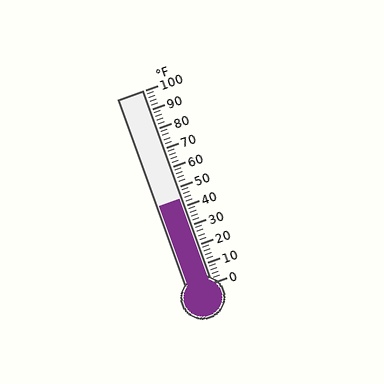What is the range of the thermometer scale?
The thermometer scale ranges from 0°F to 100°F.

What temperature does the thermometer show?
The thermometer shows approximately 44°F.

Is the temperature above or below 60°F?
The temperature is below 60°F.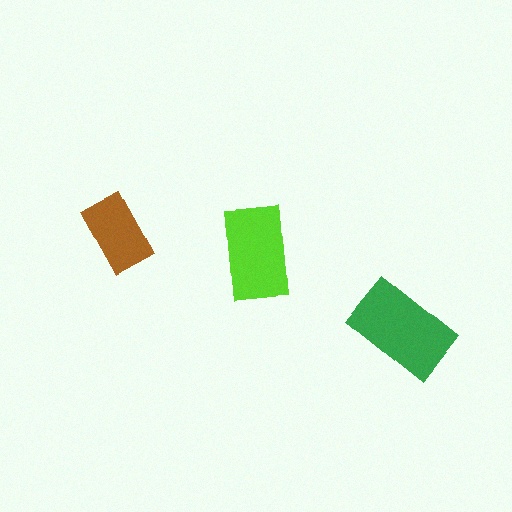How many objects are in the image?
There are 3 objects in the image.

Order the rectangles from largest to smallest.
the green one, the lime one, the brown one.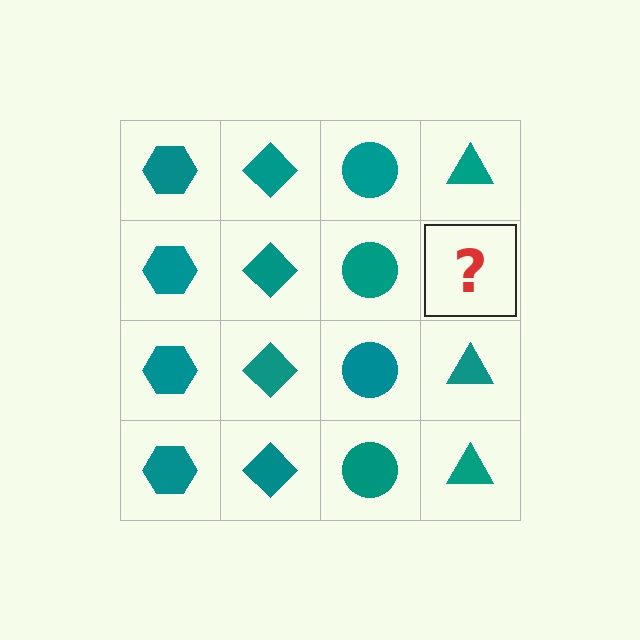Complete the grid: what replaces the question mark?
The question mark should be replaced with a teal triangle.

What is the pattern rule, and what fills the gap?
The rule is that each column has a consistent shape. The gap should be filled with a teal triangle.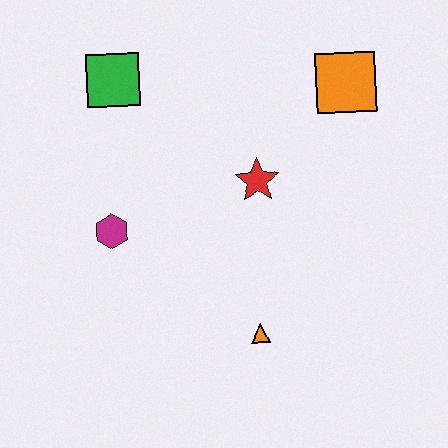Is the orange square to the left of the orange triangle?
No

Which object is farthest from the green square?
The orange triangle is farthest from the green square.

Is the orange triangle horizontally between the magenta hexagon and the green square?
No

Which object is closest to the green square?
The magenta hexagon is closest to the green square.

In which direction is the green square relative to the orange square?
The green square is to the left of the orange square.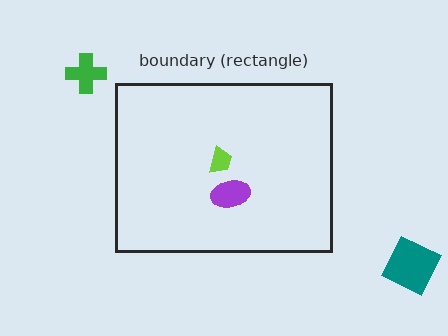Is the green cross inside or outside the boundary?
Outside.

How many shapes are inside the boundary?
2 inside, 2 outside.